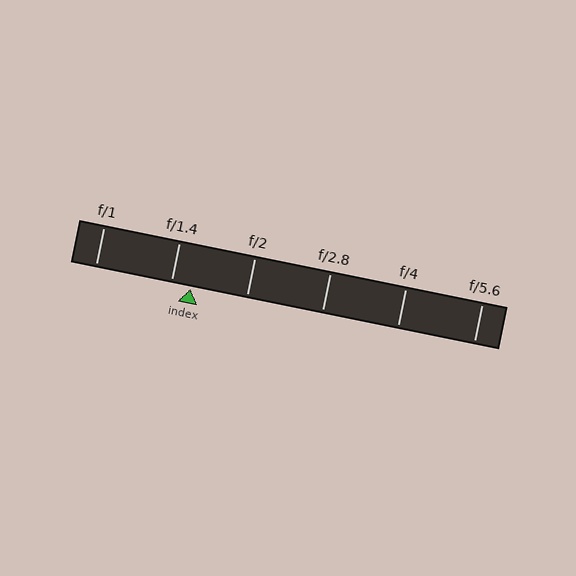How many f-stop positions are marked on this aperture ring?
There are 6 f-stop positions marked.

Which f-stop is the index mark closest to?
The index mark is closest to f/1.4.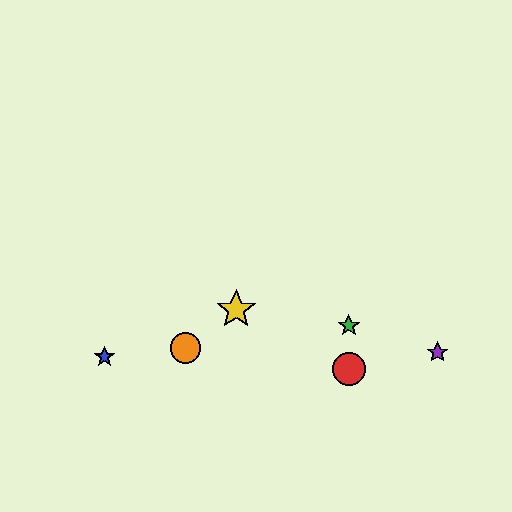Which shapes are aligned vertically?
The red circle, the green star are aligned vertically.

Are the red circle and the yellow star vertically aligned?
No, the red circle is at x≈349 and the yellow star is at x≈236.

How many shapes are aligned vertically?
2 shapes (the red circle, the green star) are aligned vertically.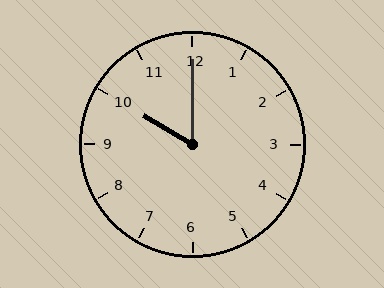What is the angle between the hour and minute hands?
Approximately 60 degrees.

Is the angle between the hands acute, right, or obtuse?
It is acute.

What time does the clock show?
10:00.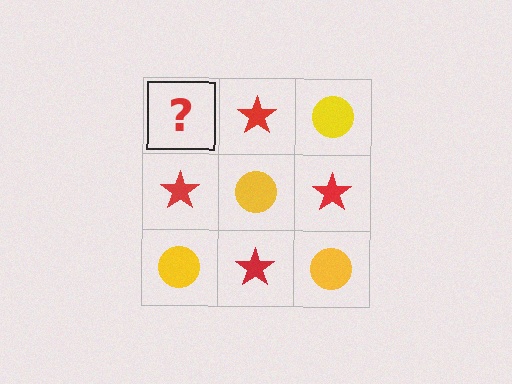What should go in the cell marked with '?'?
The missing cell should contain a yellow circle.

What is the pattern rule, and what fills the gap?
The rule is that it alternates yellow circle and red star in a checkerboard pattern. The gap should be filled with a yellow circle.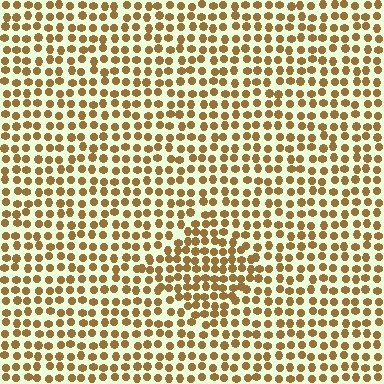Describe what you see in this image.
The image contains small brown elements arranged at two different densities. A diamond-shaped region is visible where the elements are more densely packed than the surrounding area.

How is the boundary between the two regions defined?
The boundary is defined by a change in element density (approximately 1.4x ratio). All elements are the same color, size, and shape.